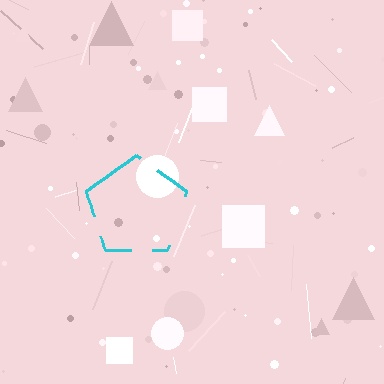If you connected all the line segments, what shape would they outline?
They would outline a pentagon.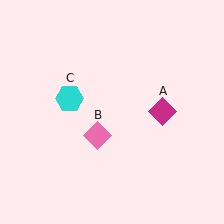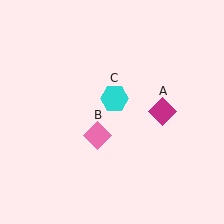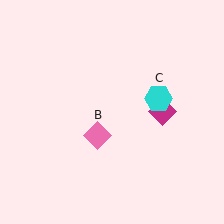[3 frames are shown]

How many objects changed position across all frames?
1 object changed position: cyan hexagon (object C).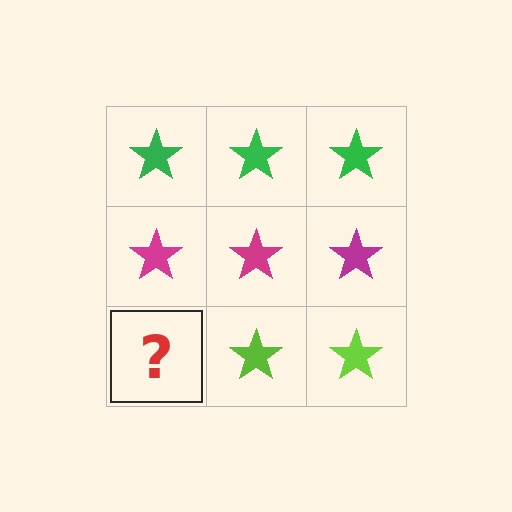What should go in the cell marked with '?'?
The missing cell should contain a lime star.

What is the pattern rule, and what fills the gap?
The rule is that each row has a consistent color. The gap should be filled with a lime star.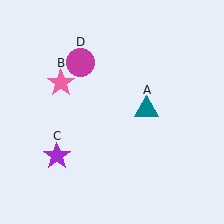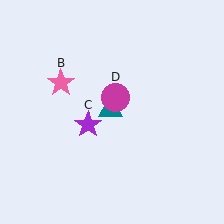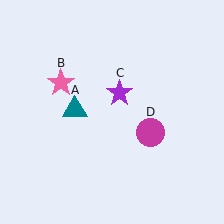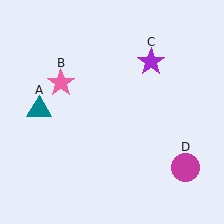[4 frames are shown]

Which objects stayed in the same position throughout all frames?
Pink star (object B) remained stationary.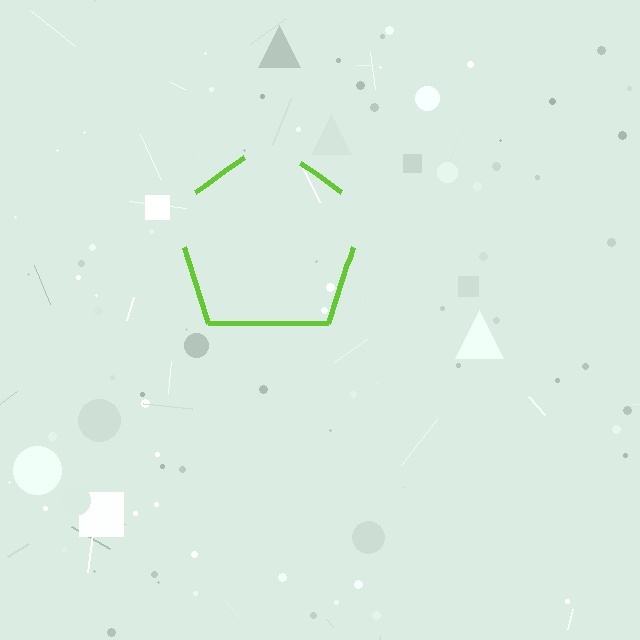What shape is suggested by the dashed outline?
The dashed outline suggests a pentagon.